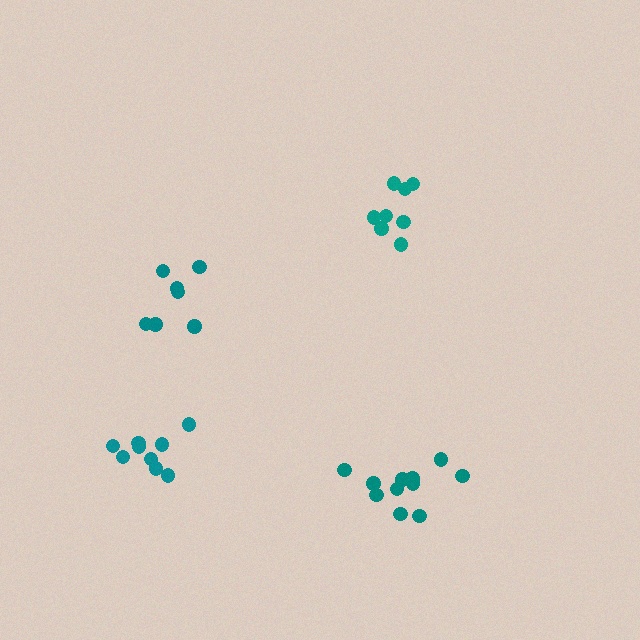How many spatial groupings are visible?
There are 4 spatial groupings.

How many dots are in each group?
Group 1: 8 dots, Group 2: 11 dots, Group 3: 9 dots, Group 4: 7 dots (35 total).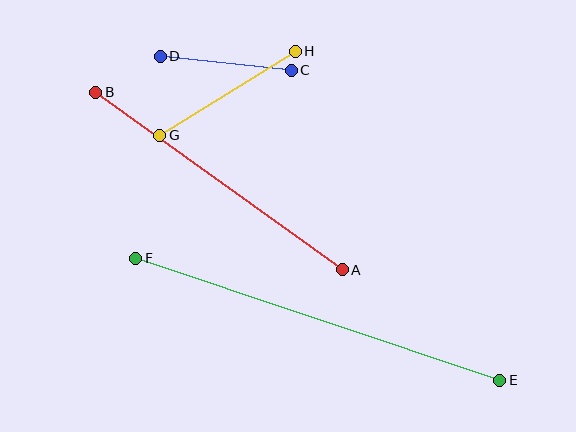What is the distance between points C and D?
The distance is approximately 132 pixels.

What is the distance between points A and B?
The distance is approximately 304 pixels.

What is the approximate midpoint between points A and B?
The midpoint is at approximately (219, 181) pixels.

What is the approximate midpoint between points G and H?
The midpoint is at approximately (228, 93) pixels.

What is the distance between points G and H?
The distance is approximately 160 pixels.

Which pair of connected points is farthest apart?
Points E and F are farthest apart.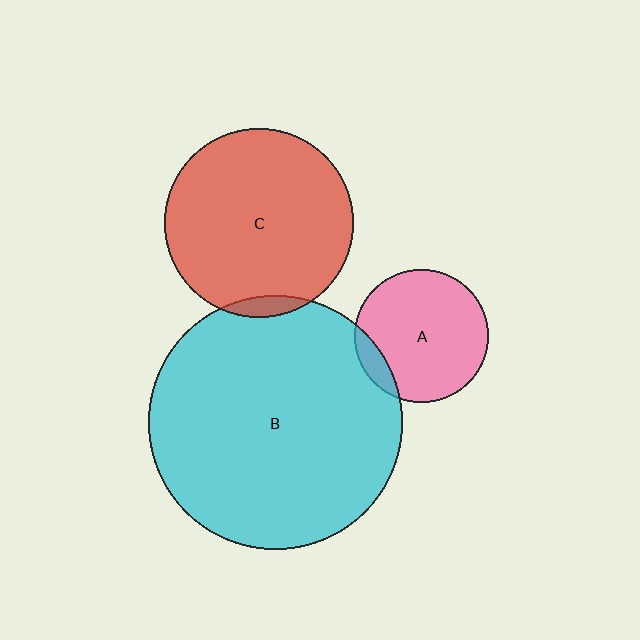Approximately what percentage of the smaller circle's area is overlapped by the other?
Approximately 10%.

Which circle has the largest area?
Circle B (cyan).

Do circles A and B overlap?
Yes.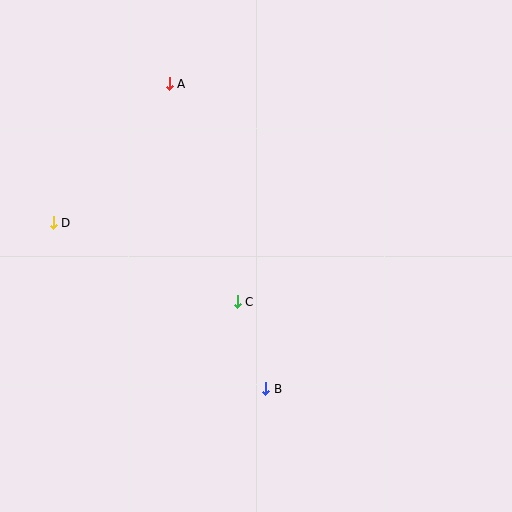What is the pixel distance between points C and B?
The distance between C and B is 92 pixels.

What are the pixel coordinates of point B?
Point B is at (266, 389).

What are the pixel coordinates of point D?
Point D is at (53, 223).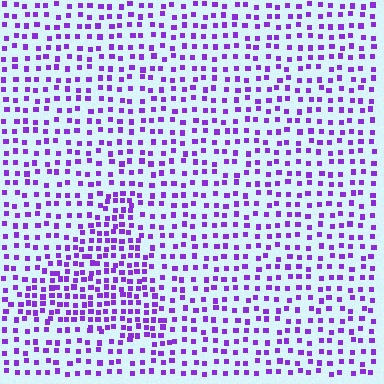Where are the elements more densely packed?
The elements are more densely packed inside the triangle boundary.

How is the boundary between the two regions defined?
The boundary is defined by a change in element density (approximately 1.8x ratio). All elements are the same color, size, and shape.